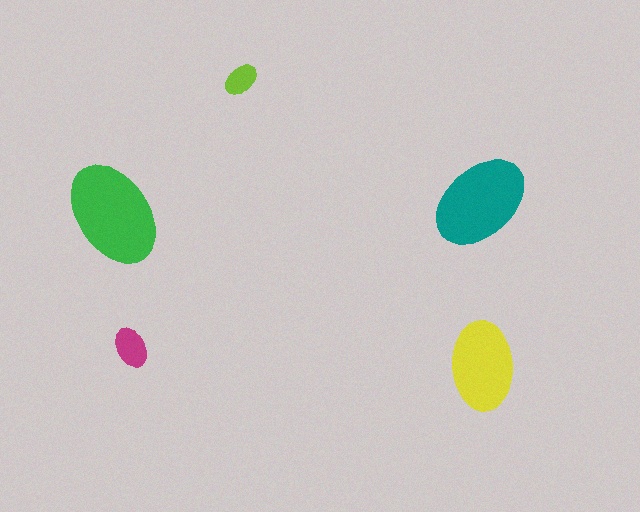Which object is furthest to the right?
The yellow ellipse is rightmost.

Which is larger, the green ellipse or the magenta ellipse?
The green one.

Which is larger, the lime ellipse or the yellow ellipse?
The yellow one.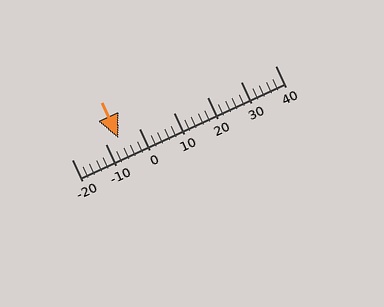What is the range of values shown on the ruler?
The ruler shows values from -20 to 40.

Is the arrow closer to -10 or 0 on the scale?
The arrow is closer to -10.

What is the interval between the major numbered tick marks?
The major tick marks are spaced 10 units apart.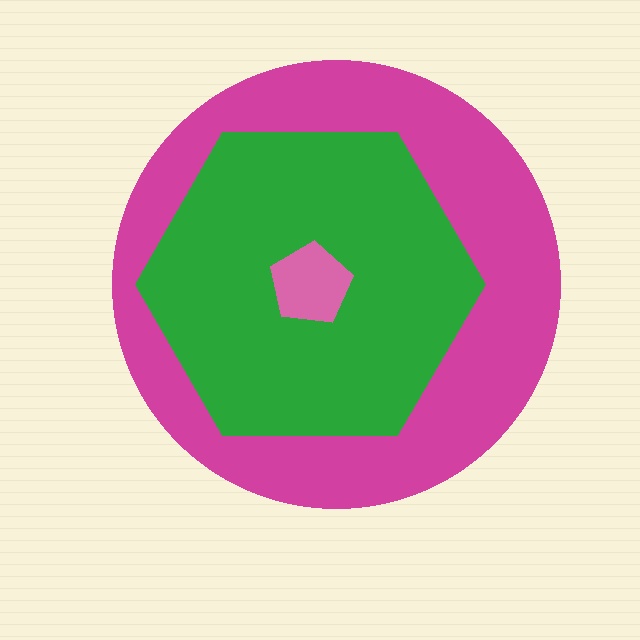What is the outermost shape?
The magenta circle.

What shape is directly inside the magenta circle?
The green hexagon.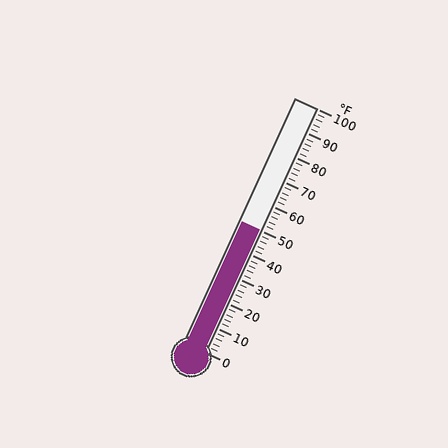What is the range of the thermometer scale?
The thermometer scale ranges from 0°F to 100°F.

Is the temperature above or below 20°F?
The temperature is above 20°F.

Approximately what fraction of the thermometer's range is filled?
The thermometer is filled to approximately 50% of its range.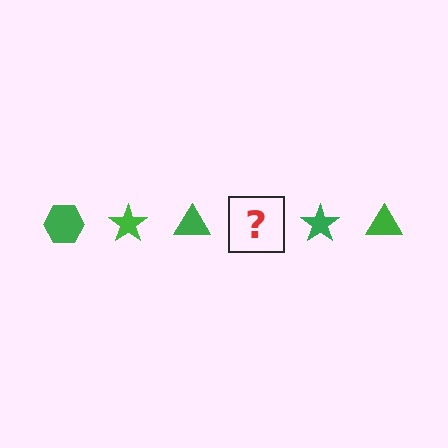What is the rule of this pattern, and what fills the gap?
The rule is that the pattern cycles through hexagon, star, triangle shapes in green. The gap should be filled with a green hexagon.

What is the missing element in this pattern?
The missing element is a green hexagon.